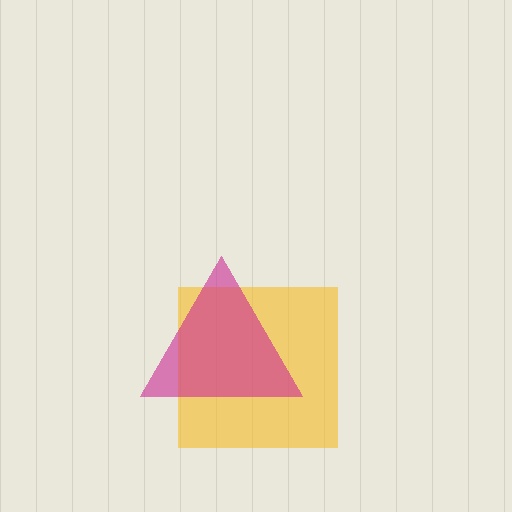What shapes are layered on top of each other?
The layered shapes are: a yellow square, a magenta triangle.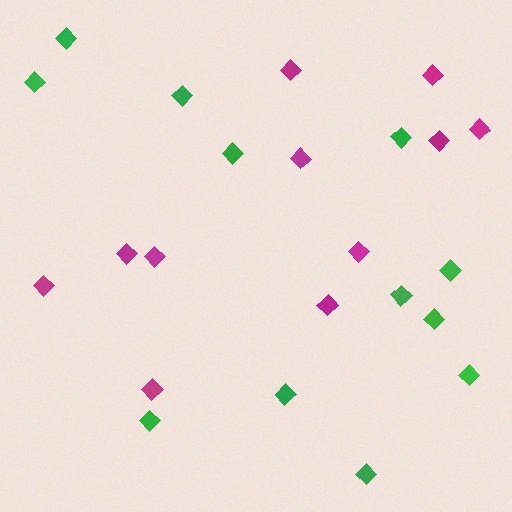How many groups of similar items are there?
There are 2 groups: one group of magenta diamonds (11) and one group of green diamonds (12).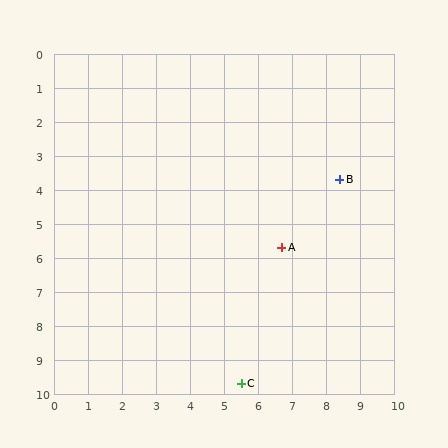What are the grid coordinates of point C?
Point C is at approximately (5.5, 9.7).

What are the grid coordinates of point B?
Point B is at approximately (8.4, 3.7).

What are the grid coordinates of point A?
Point A is at approximately (6.7, 5.7).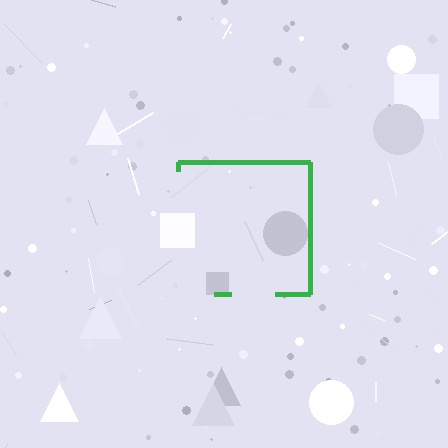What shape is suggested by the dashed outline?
The dashed outline suggests a square.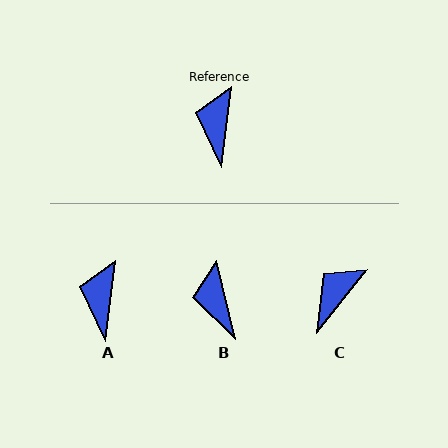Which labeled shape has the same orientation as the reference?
A.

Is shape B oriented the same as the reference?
No, it is off by about 20 degrees.